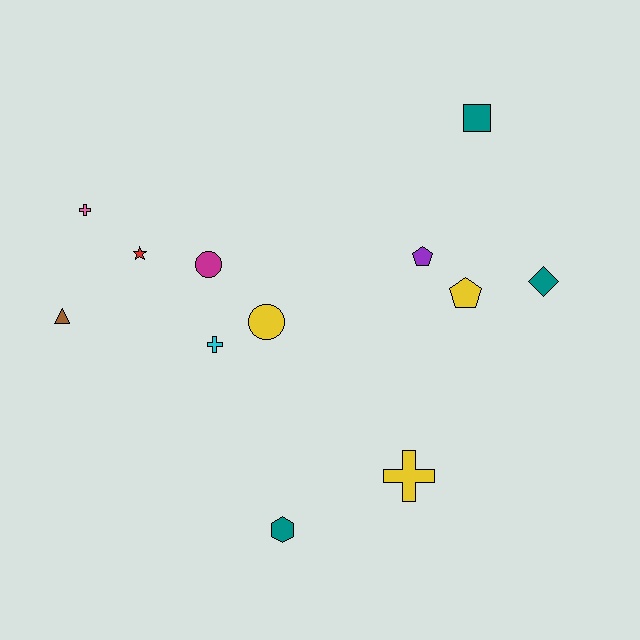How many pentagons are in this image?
There are 2 pentagons.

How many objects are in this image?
There are 12 objects.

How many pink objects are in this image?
There is 1 pink object.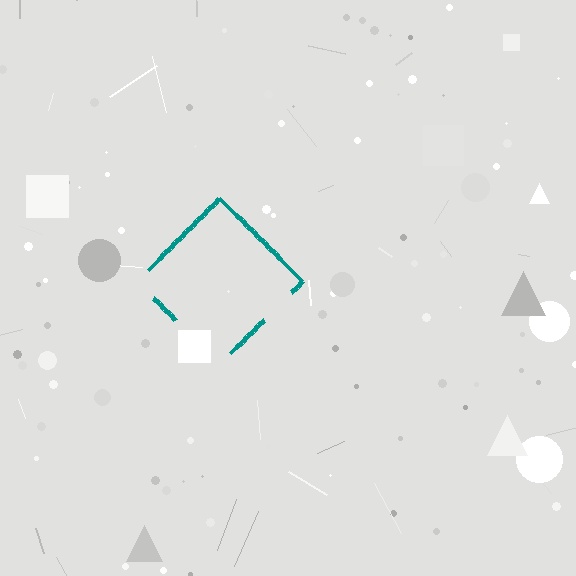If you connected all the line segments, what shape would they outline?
They would outline a diamond.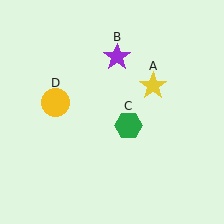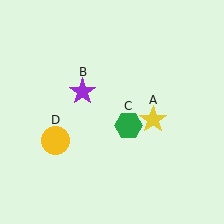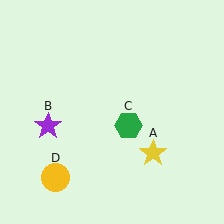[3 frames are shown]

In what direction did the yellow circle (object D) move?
The yellow circle (object D) moved down.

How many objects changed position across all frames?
3 objects changed position: yellow star (object A), purple star (object B), yellow circle (object D).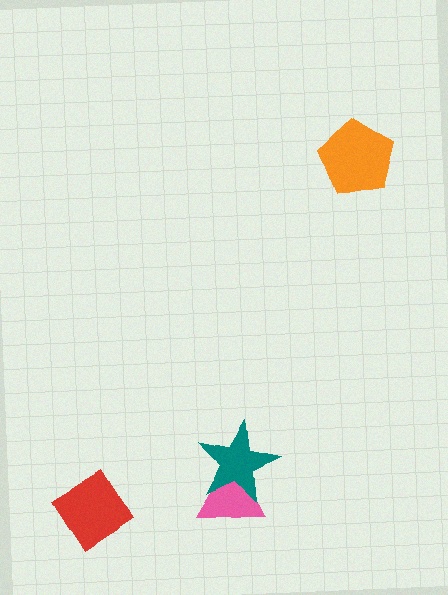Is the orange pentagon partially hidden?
No, no other shape covers it.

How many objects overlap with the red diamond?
0 objects overlap with the red diamond.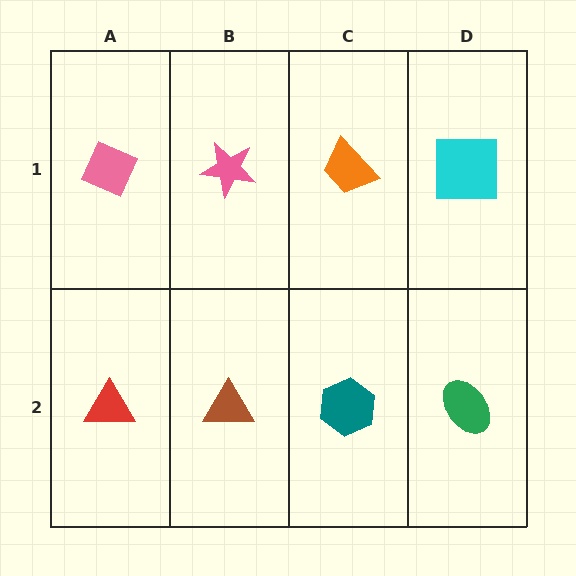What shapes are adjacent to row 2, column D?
A cyan square (row 1, column D), a teal hexagon (row 2, column C).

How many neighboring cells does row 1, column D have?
2.